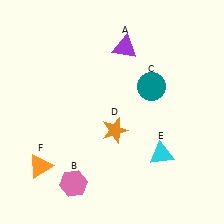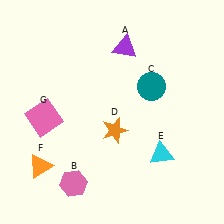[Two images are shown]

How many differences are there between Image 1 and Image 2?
There is 1 difference between the two images.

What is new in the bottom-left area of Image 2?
A pink square (G) was added in the bottom-left area of Image 2.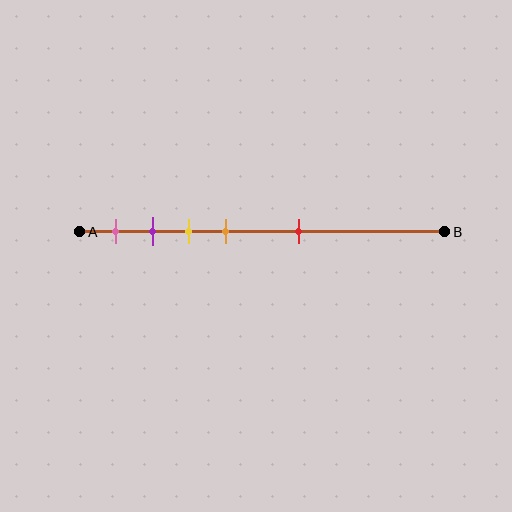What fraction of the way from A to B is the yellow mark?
The yellow mark is approximately 30% (0.3) of the way from A to B.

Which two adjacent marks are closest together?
The purple and yellow marks are the closest adjacent pair.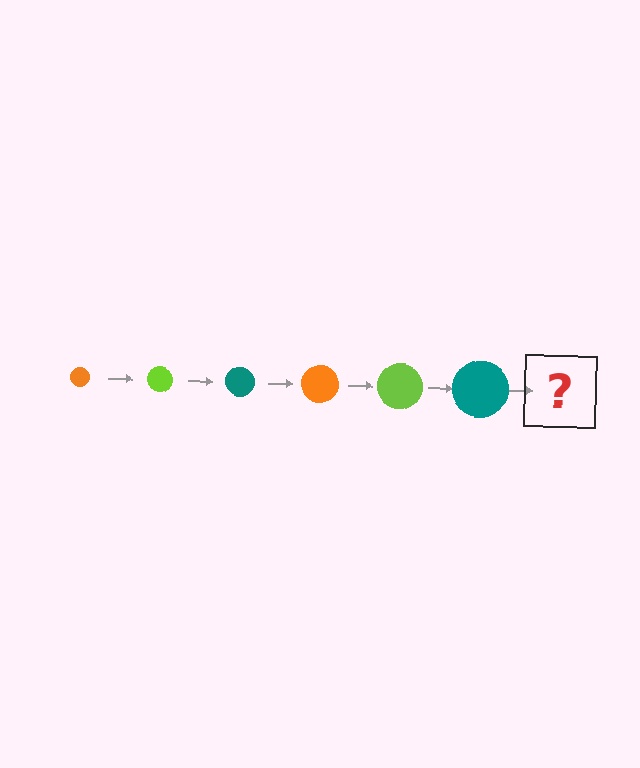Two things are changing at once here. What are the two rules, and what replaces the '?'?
The two rules are that the circle grows larger each step and the color cycles through orange, lime, and teal. The '?' should be an orange circle, larger than the previous one.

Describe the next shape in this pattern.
It should be an orange circle, larger than the previous one.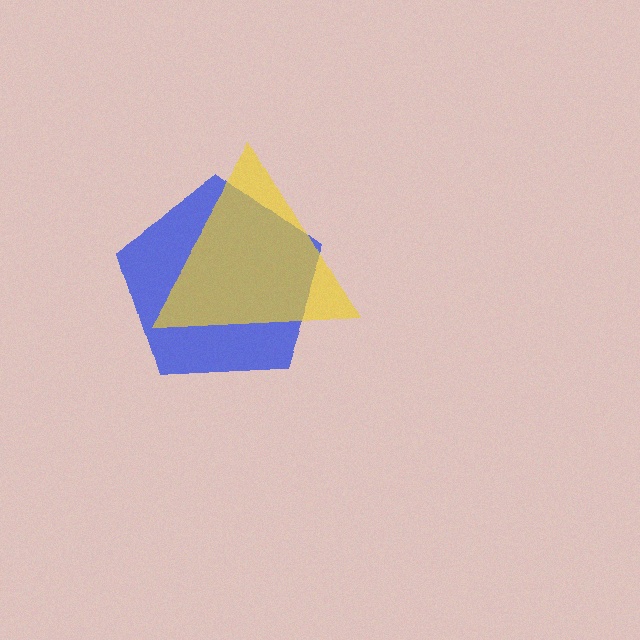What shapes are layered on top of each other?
The layered shapes are: a blue pentagon, a yellow triangle.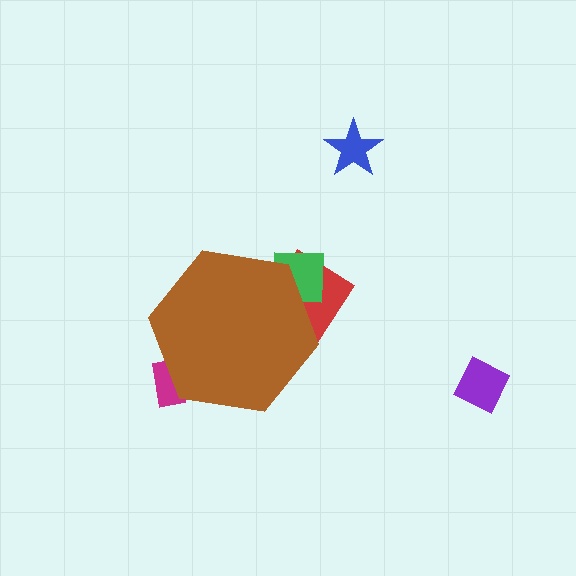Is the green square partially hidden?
Yes, the green square is partially hidden behind the brown hexagon.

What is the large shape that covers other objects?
A brown hexagon.